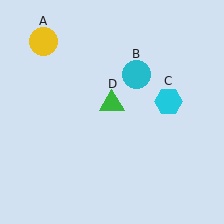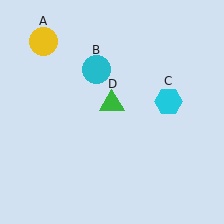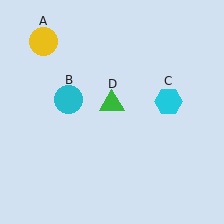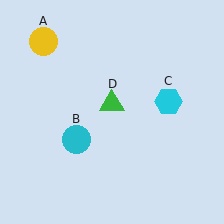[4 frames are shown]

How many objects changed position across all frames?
1 object changed position: cyan circle (object B).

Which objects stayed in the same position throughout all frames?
Yellow circle (object A) and cyan hexagon (object C) and green triangle (object D) remained stationary.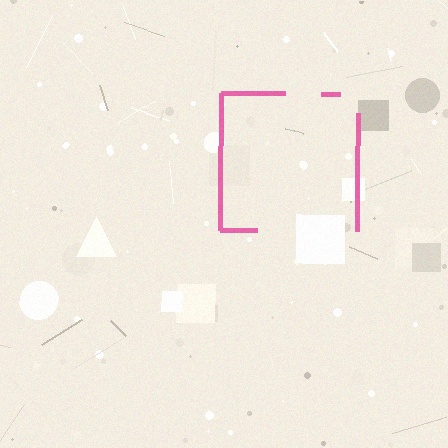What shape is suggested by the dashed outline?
The dashed outline suggests a square.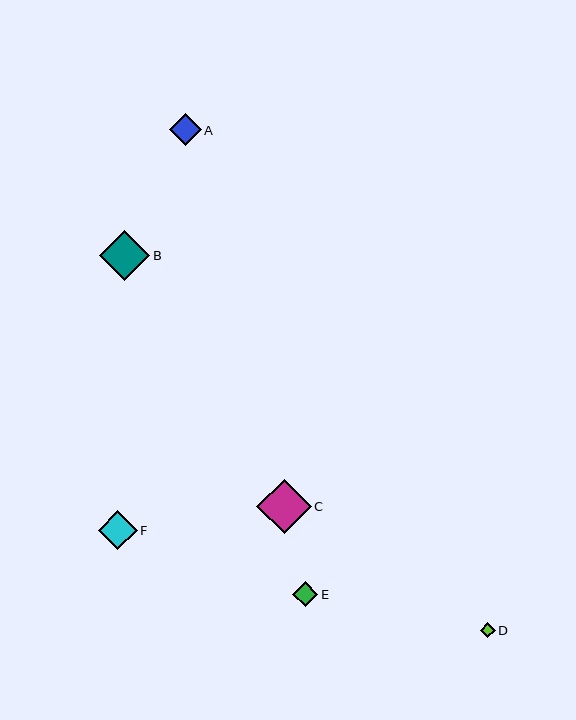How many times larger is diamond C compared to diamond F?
Diamond C is approximately 1.4 times the size of diamond F.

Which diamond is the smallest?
Diamond D is the smallest with a size of approximately 15 pixels.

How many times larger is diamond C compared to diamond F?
Diamond C is approximately 1.4 times the size of diamond F.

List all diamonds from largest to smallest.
From largest to smallest: C, B, F, A, E, D.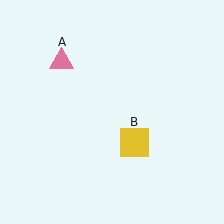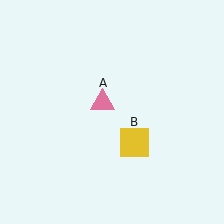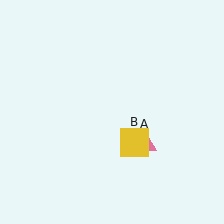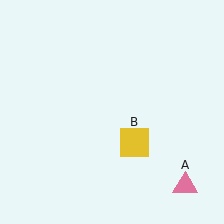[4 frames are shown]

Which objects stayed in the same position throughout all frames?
Yellow square (object B) remained stationary.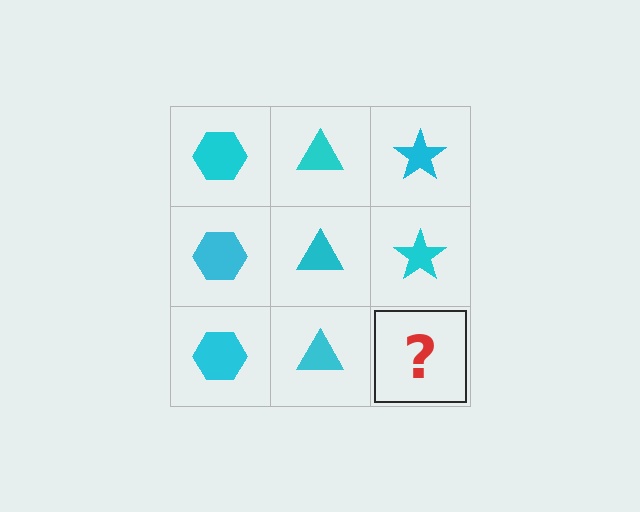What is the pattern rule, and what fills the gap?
The rule is that each column has a consistent shape. The gap should be filled with a cyan star.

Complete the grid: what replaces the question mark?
The question mark should be replaced with a cyan star.